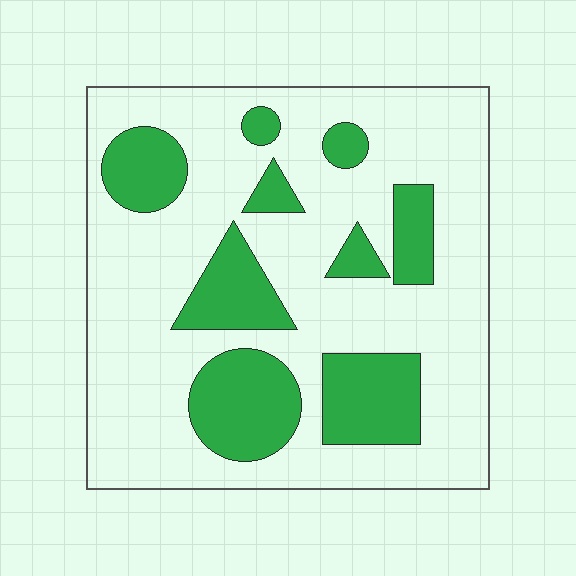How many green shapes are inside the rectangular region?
9.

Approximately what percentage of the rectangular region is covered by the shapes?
Approximately 25%.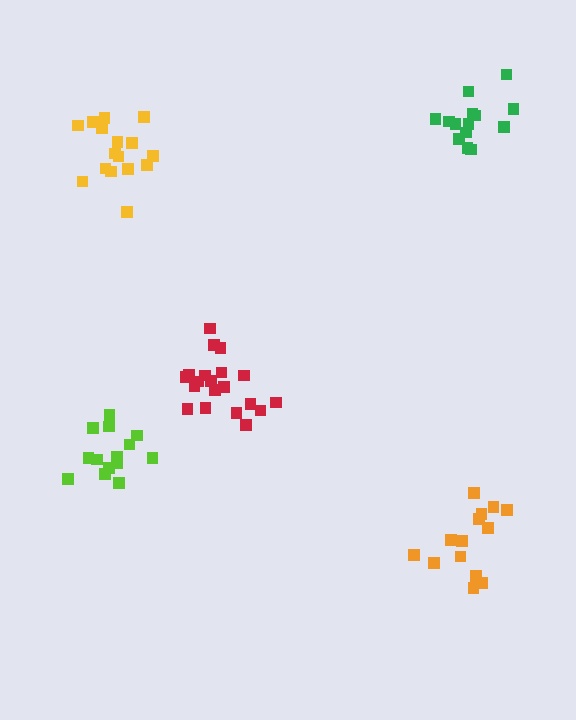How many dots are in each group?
Group 1: 14 dots, Group 2: 20 dots, Group 3: 16 dots, Group 4: 14 dots, Group 5: 14 dots (78 total).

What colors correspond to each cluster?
The clusters are colored: orange, red, yellow, green, lime.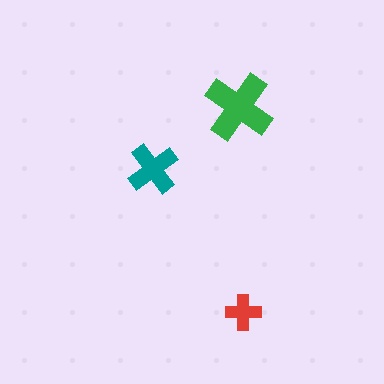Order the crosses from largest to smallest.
the green one, the teal one, the red one.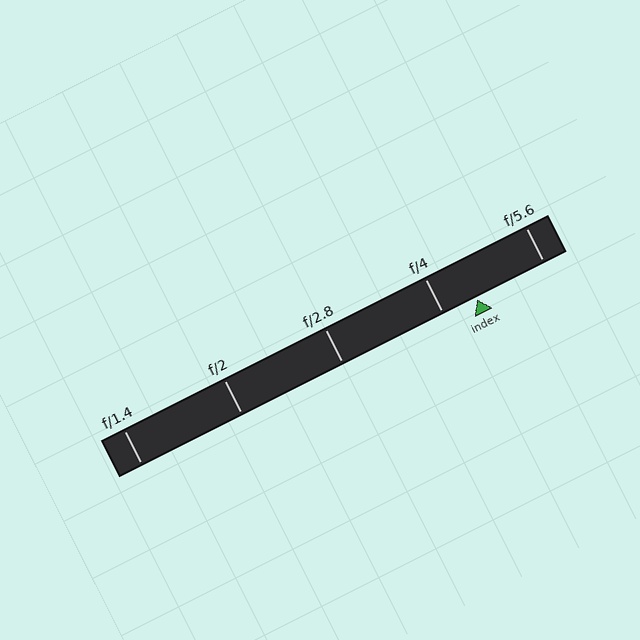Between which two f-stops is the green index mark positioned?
The index mark is between f/4 and f/5.6.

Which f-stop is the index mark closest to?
The index mark is closest to f/4.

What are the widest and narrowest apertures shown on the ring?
The widest aperture shown is f/1.4 and the narrowest is f/5.6.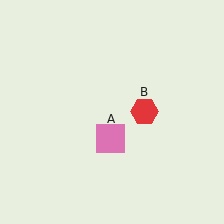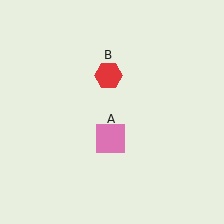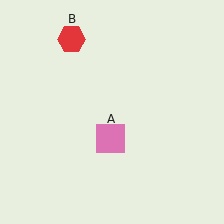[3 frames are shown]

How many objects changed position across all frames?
1 object changed position: red hexagon (object B).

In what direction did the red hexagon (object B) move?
The red hexagon (object B) moved up and to the left.